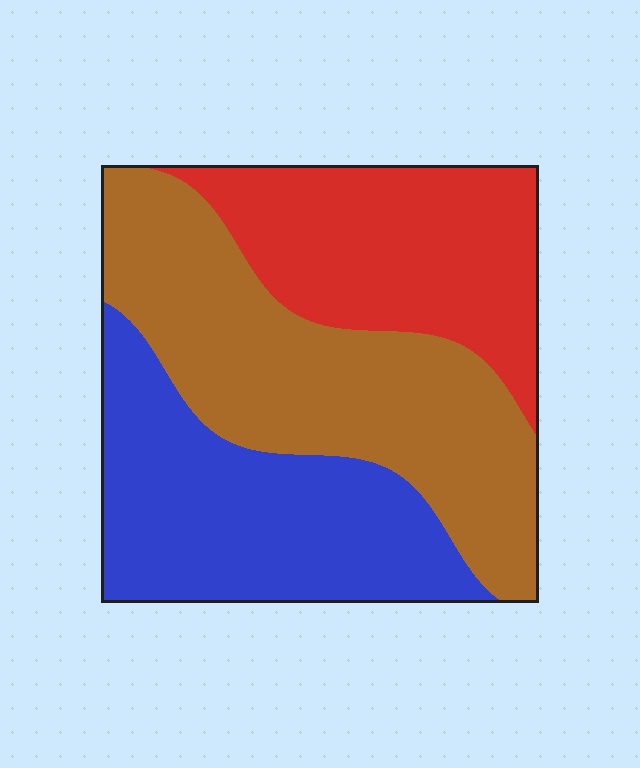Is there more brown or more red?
Brown.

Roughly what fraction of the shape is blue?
Blue takes up about one third (1/3) of the shape.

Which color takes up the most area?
Brown, at roughly 40%.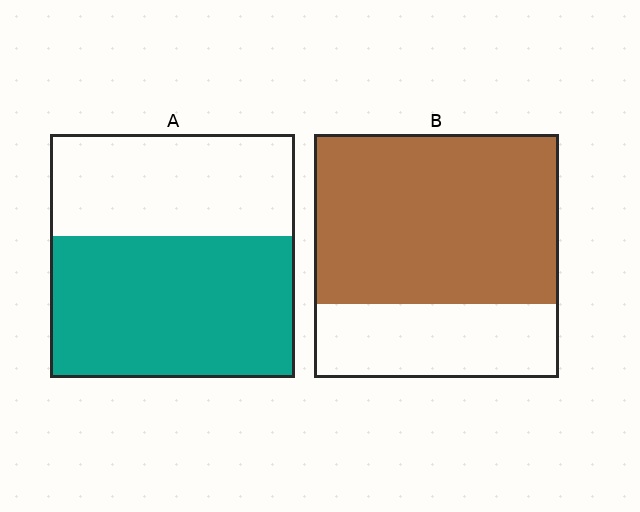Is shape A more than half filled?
Yes.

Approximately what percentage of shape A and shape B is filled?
A is approximately 60% and B is approximately 70%.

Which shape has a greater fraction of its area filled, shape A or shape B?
Shape B.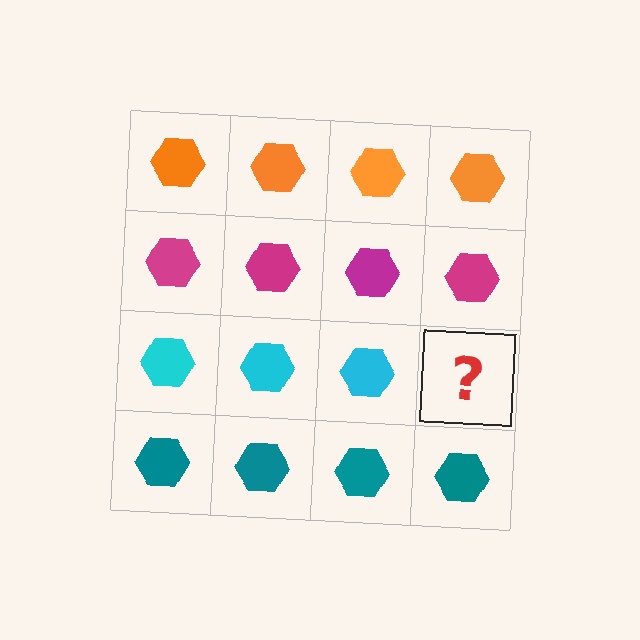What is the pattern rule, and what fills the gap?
The rule is that each row has a consistent color. The gap should be filled with a cyan hexagon.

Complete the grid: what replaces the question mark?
The question mark should be replaced with a cyan hexagon.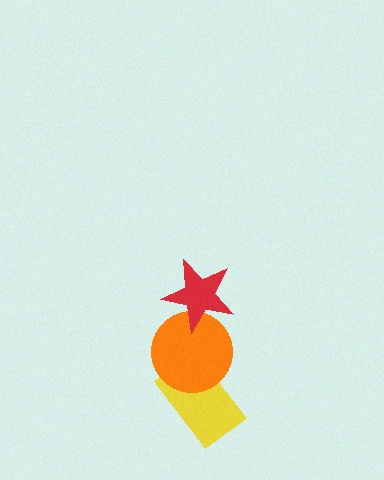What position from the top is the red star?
The red star is 1st from the top.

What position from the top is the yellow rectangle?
The yellow rectangle is 3rd from the top.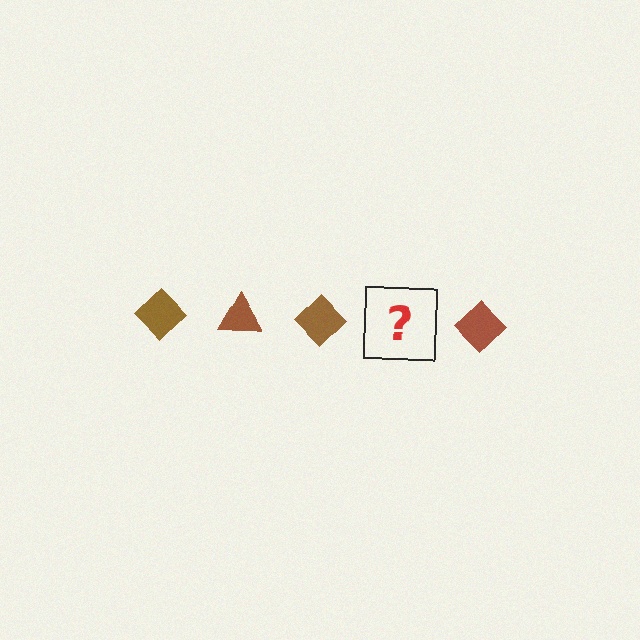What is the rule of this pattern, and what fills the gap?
The rule is that the pattern cycles through diamond, triangle shapes in brown. The gap should be filled with a brown triangle.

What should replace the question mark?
The question mark should be replaced with a brown triangle.